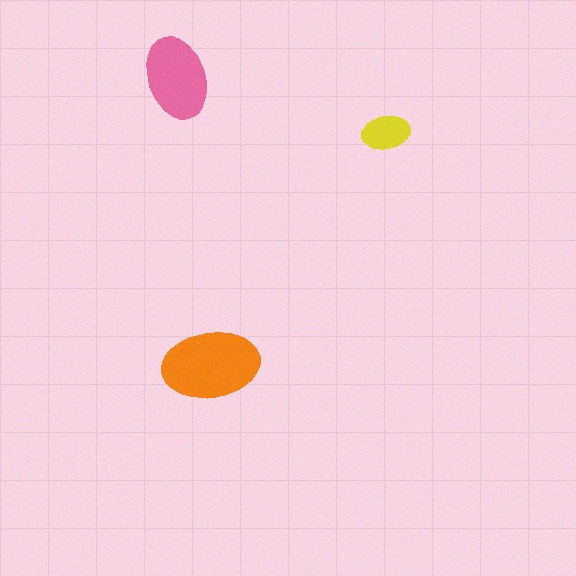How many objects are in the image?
There are 3 objects in the image.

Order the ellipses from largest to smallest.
the orange one, the pink one, the yellow one.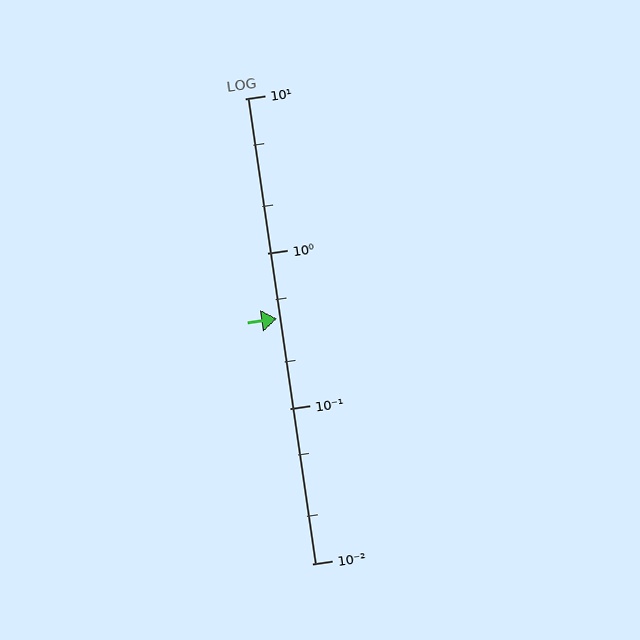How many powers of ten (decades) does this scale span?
The scale spans 3 decades, from 0.01 to 10.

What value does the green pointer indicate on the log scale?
The pointer indicates approximately 0.38.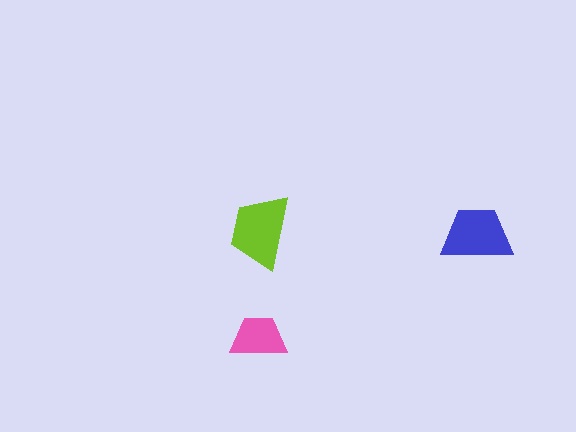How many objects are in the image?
There are 3 objects in the image.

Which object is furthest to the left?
The lime trapezoid is leftmost.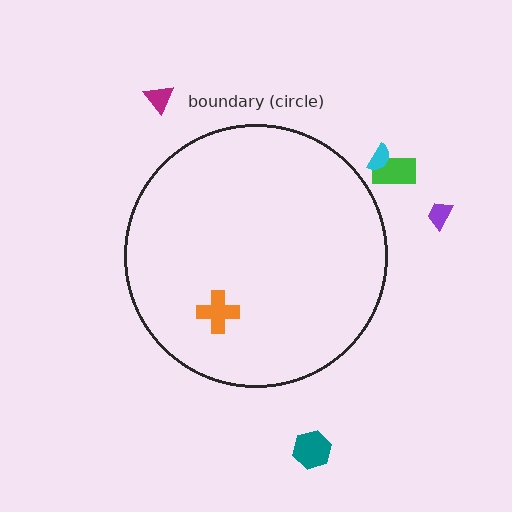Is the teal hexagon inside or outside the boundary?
Outside.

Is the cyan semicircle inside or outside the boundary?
Outside.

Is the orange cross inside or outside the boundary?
Inside.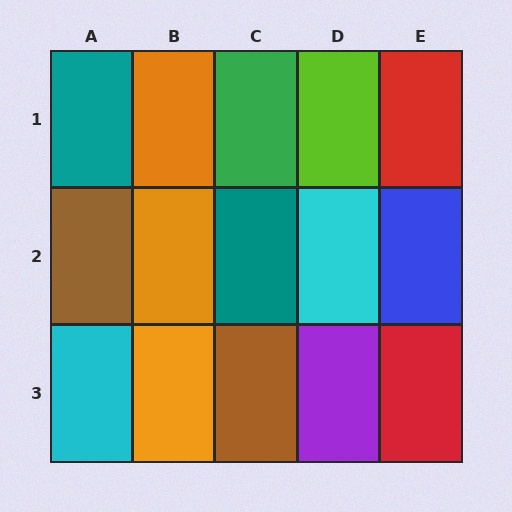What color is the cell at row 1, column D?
Lime.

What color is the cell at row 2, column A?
Brown.